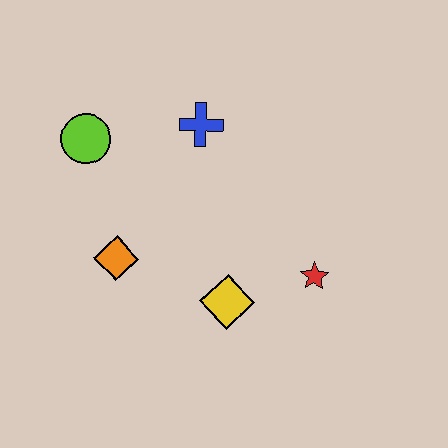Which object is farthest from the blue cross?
The red star is farthest from the blue cross.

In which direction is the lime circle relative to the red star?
The lime circle is to the left of the red star.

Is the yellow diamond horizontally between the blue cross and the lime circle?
No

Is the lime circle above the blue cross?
No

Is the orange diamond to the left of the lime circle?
No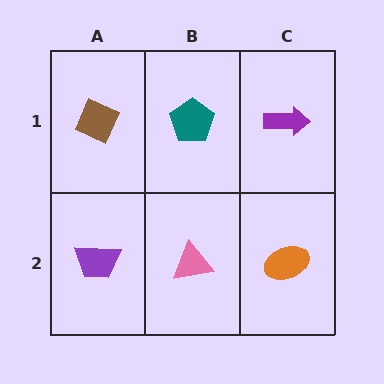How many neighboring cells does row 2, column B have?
3.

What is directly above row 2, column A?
A brown diamond.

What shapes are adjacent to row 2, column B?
A teal pentagon (row 1, column B), a purple trapezoid (row 2, column A), an orange ellipse (row 2, column C).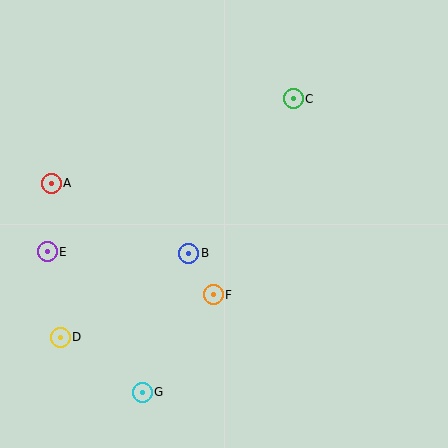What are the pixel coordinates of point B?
Point B is at (189, 253).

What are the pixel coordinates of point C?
Point C is at (293, 99).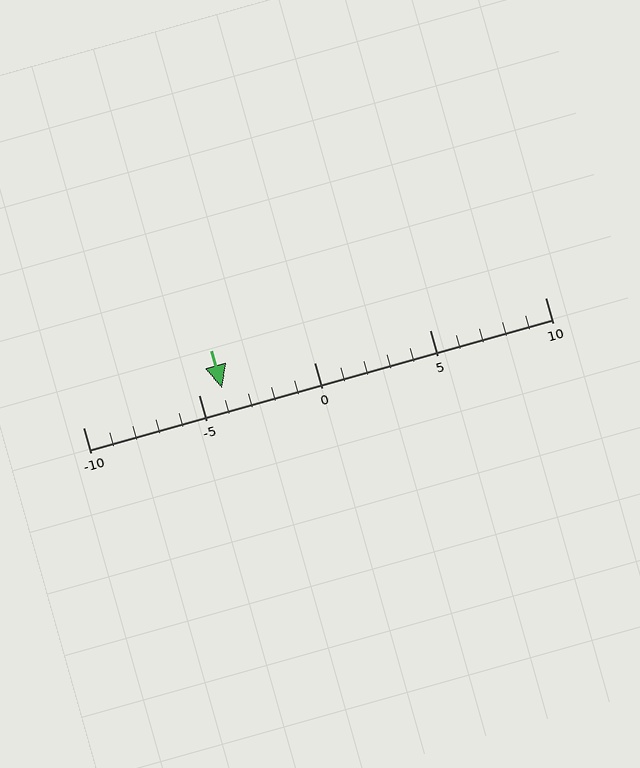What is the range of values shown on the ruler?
The ruler shows values from -10 to 10.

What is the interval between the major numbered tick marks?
The major tick marks are spaced 5 units apart.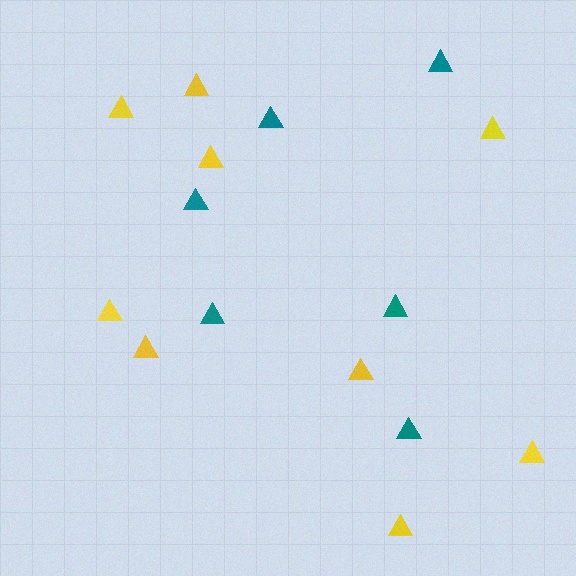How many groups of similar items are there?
There are 2 groups: one group of teal triangles (6) and one group of yellow triangles (9).